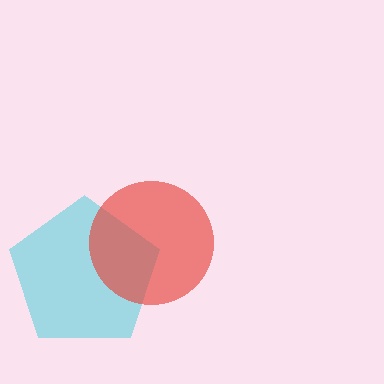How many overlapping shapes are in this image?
There are 2 overlapping shapes in the image.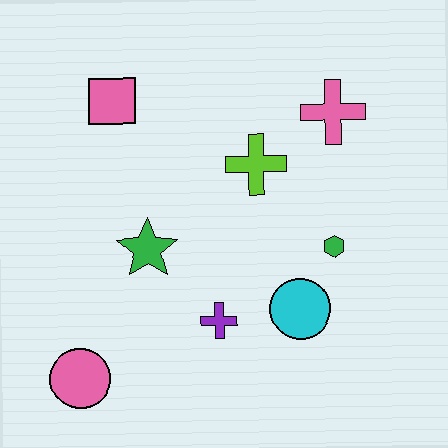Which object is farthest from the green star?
The pink cross is farthest from the green star.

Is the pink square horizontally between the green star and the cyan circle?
No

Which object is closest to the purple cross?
The cyan circle is closest to the purple cross.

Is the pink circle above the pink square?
No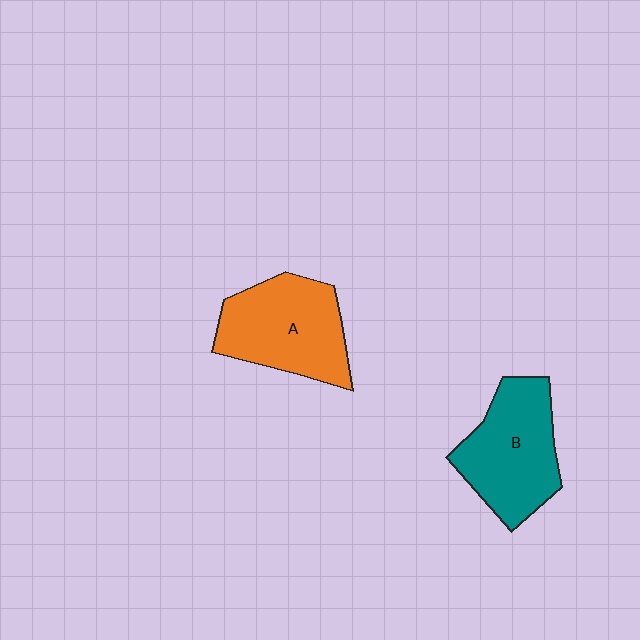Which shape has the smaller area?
Shape B (teal).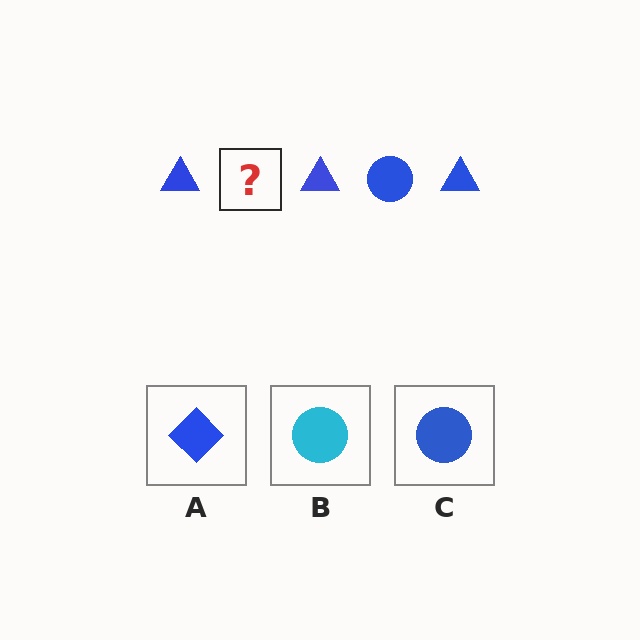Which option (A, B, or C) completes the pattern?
C.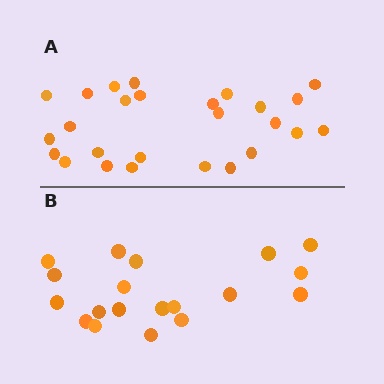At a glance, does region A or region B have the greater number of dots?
Region A (the top region) has more dots.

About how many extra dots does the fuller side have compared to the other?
Region A has roughly 8 or so more dots than region B.